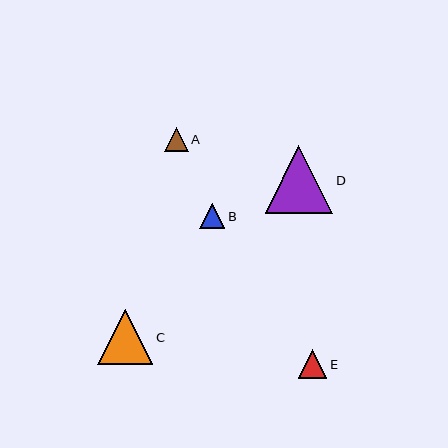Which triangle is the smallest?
Triangle A is the smallest with a size of approximately 24 pixels.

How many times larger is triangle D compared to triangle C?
Triangle D is approximately 1.2 times the size of triangle C.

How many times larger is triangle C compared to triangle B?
Triangle C is approximately 2.2 times the size of triangle B.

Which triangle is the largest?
Triangle D is the largest with a size of approximately 68 pixels.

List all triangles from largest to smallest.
From largest to smallest: D, C, E, B, A.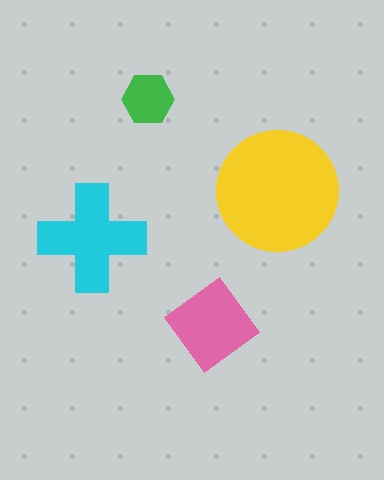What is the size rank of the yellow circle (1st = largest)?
1st.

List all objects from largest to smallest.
The yellow circle, the cyan cross, the pink diamond, the green hexagon.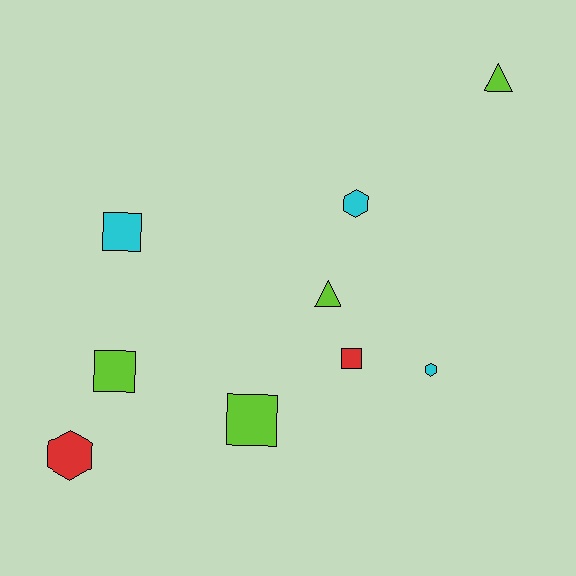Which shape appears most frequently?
Square, with 4 objects.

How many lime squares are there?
There are 2 lime squares.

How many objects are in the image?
There are 9 objects.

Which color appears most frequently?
Lime, with 4 objects.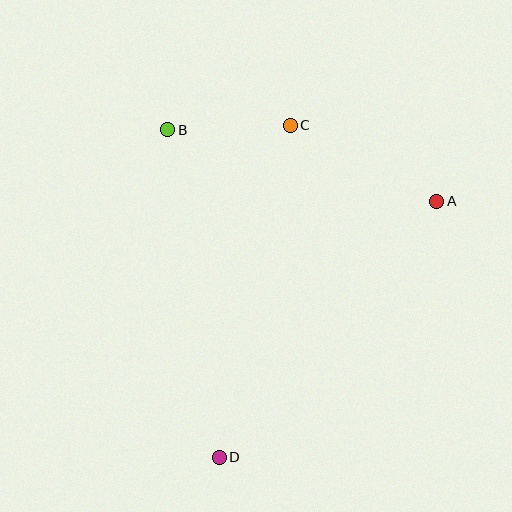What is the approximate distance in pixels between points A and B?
The distance between A and B is approximately 279 pixels.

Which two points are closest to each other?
Points B and C are closest to each other.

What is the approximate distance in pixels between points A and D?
The distance between A and D is approximately 336 pixels.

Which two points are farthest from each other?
Points C and D are farthest from each other.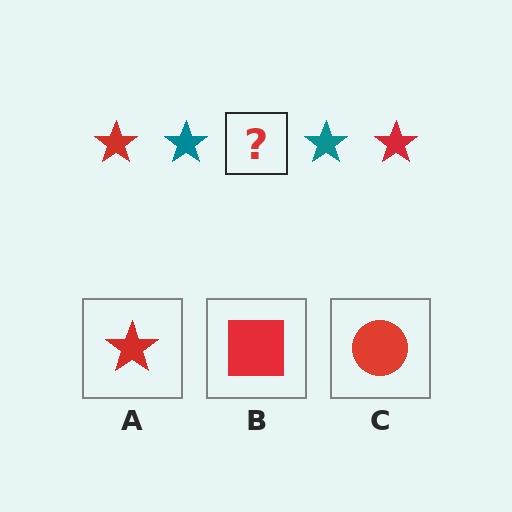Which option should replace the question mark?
Option A.